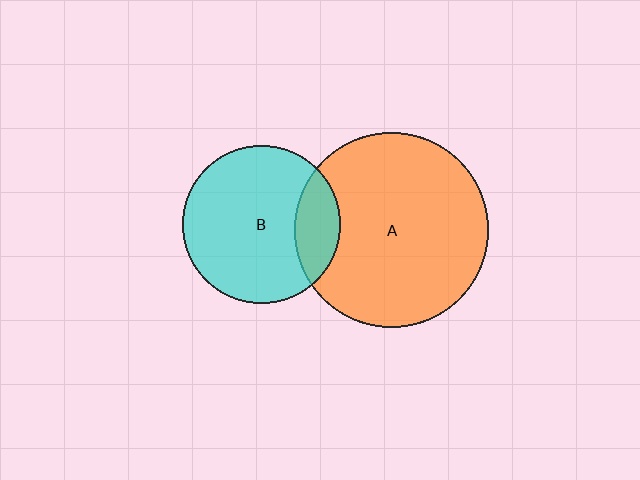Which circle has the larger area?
Circle A (orange).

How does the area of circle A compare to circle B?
Approximately 1.5 times.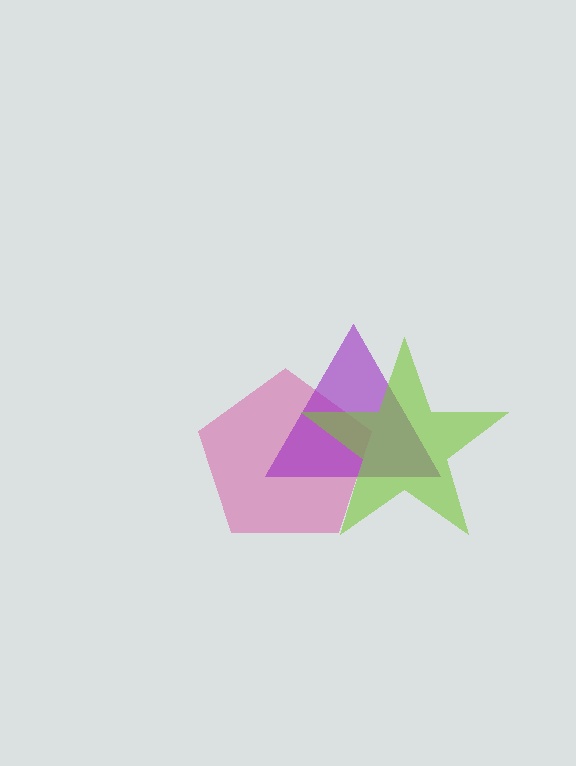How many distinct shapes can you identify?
There are 3 distinct shapes: a magenta pentagon, a purple triangle, a lime star.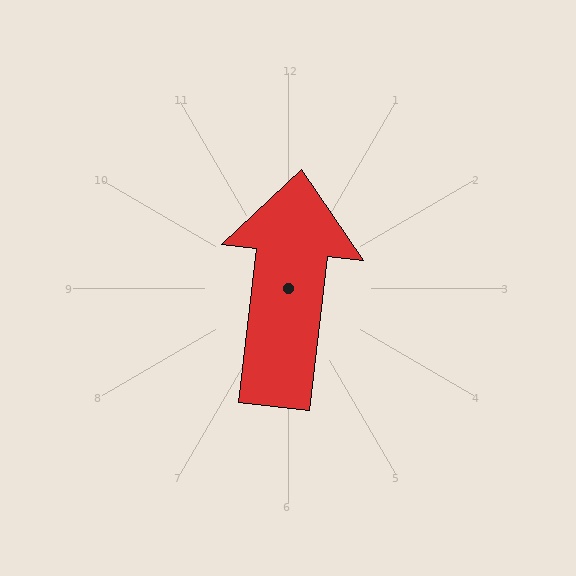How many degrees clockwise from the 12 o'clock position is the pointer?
Approximately 7 degrees.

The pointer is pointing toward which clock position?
Roughly 12 o'clock.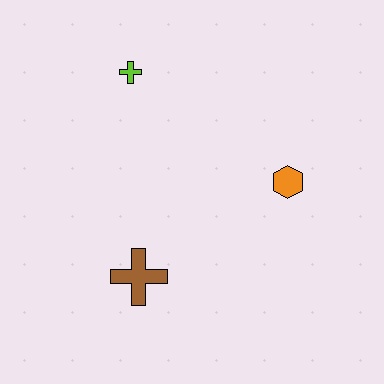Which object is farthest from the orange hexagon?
The lime cross is farthest from the orange hexagon.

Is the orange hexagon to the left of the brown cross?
No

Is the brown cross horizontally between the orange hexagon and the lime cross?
Yes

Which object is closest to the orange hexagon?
The brown cross is closest to the orange hexagon.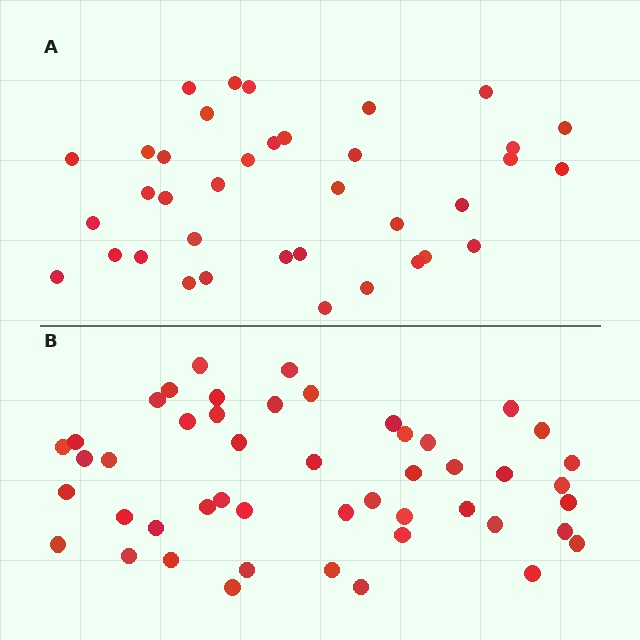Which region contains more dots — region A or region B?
Region B (the bottom region) has more dots.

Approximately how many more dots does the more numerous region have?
Region B has roughly 12 or so more dots than region A.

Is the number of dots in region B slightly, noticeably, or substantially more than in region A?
Region B has noticeably more, but not dramatically so. The ratio is roughly 1.3 to 1.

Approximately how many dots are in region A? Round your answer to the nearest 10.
About 40 dots. (The exact count is 37, which rounds to 40.)